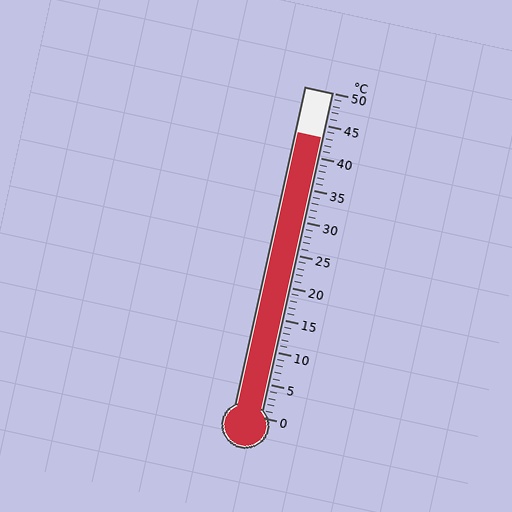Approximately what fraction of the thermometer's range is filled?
The thermometer is filled to approximately 85% of its range.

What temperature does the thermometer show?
The thermometer shows approximately 43°C.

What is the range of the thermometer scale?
The thermometer scale ranges from 0°C to 50°C.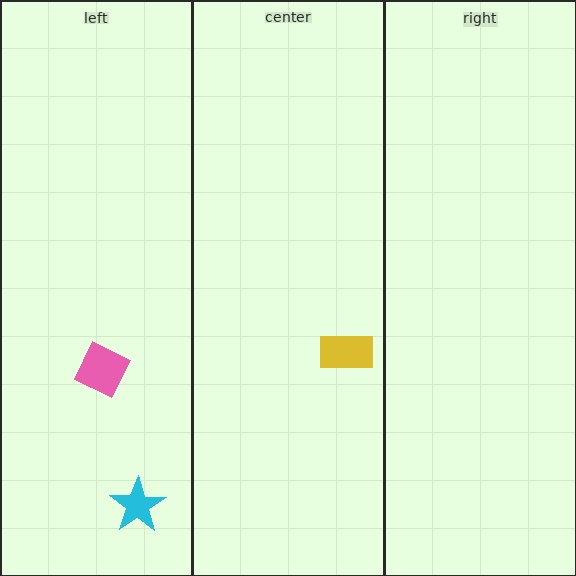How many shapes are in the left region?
2.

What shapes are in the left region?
The pink square, the cyan star.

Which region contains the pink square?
The left region.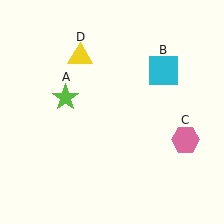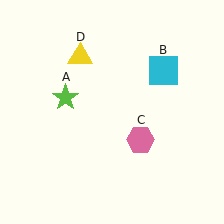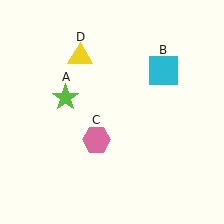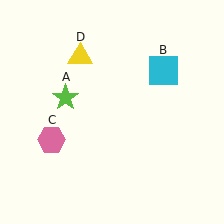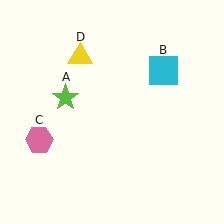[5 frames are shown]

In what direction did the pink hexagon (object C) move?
The pink hexagon (object C) moved left.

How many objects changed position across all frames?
1 object changed position: pink hexagon (object C).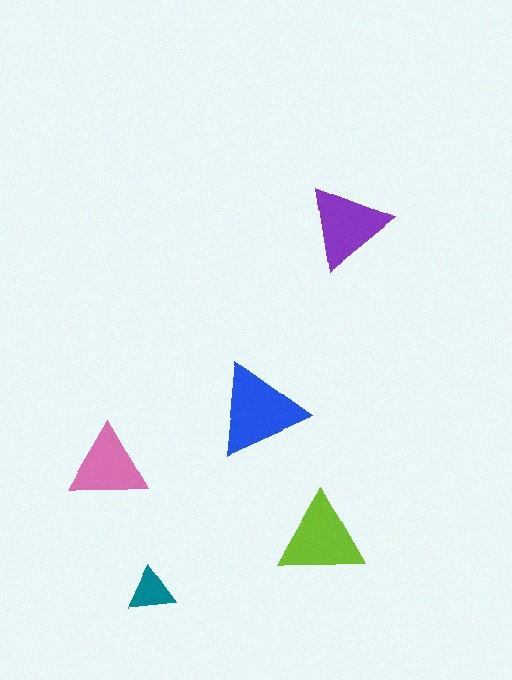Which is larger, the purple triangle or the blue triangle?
The blue one.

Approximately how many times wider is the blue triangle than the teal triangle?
About 2 times wider.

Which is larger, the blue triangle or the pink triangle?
The blue one.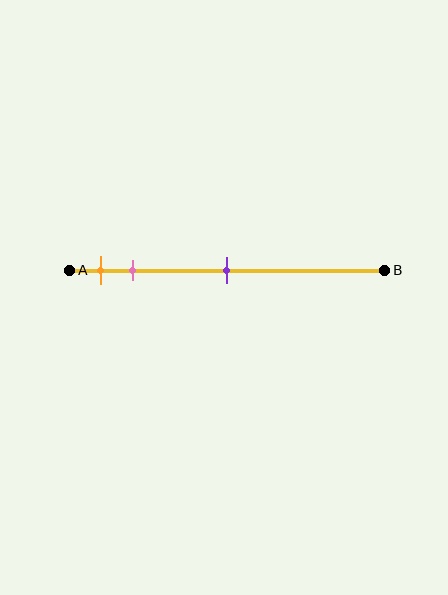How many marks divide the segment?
There are 3 marks dividing the segment.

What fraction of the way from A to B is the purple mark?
The purple mark is approximately 50% (0.5) of the way from A to B.